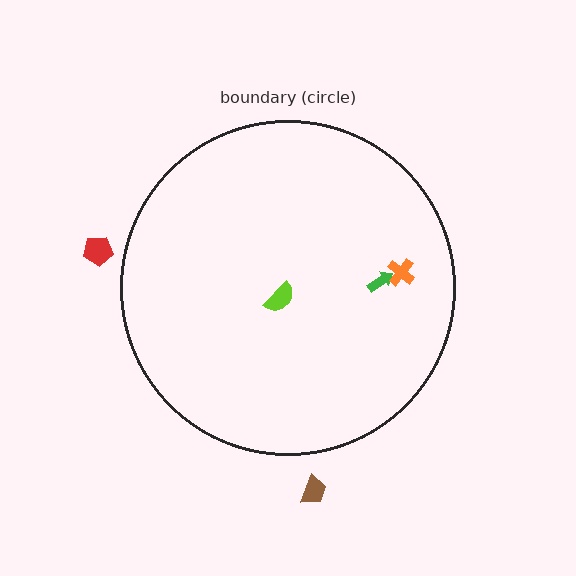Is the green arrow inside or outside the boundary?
Inside.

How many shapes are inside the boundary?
3 inside, 2 outside.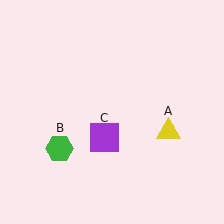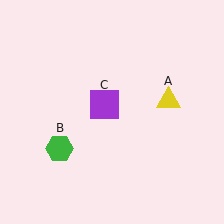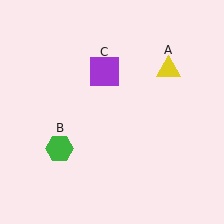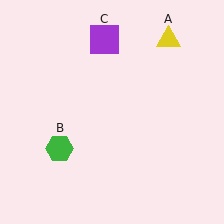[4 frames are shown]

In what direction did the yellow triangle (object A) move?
The yellow triangle (object A) moved up.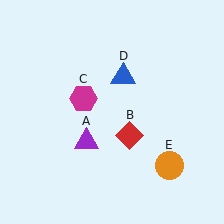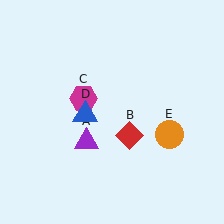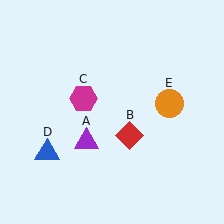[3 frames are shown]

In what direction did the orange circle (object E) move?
The orange circle (object E) moved up.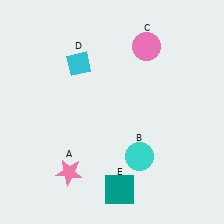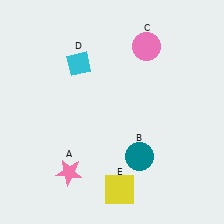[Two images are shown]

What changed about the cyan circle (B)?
In Image 1, B is cyan. In Image 2, it changed to teal.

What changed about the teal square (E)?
In Image 1, E is teal. In Image 2, it changed to yellow.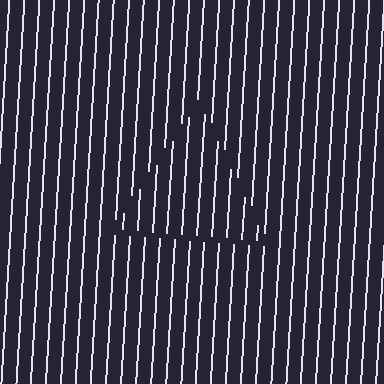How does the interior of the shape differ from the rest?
The interior of the shape contains the same grating, shifted by half a period — the contour is defined by the phase discontinuity where line-ends from the inner and outer gratings abut.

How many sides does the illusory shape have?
3 sides — the line-ends trace a triangle.